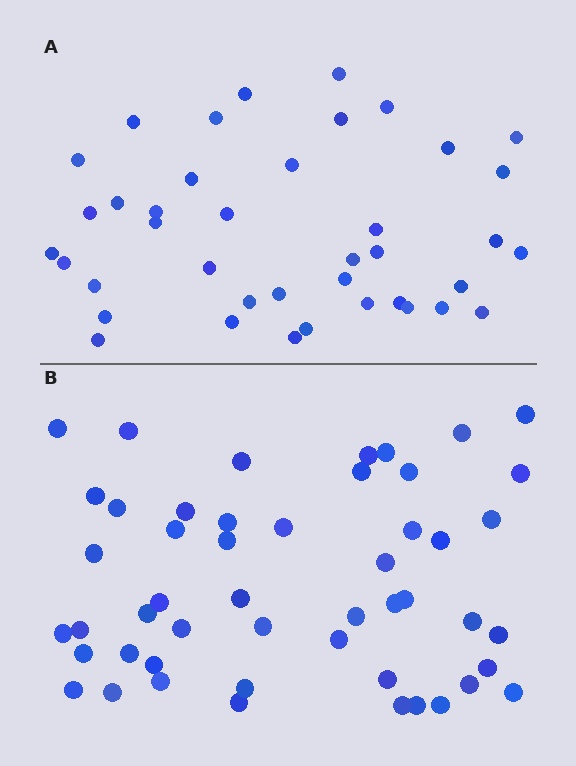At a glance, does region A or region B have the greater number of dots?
Region B (the bottom region) has more dots.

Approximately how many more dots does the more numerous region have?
Region B has roughly 10 or so more dots than region A.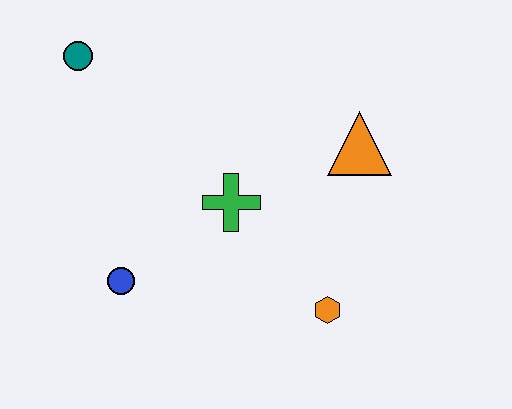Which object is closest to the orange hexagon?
The green cross is closest to the orange hexagon.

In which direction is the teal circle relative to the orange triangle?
The teal circle is to the left of the orange triangle.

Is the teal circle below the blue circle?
No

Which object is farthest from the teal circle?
The orange hexagon is farthest from the teal circle.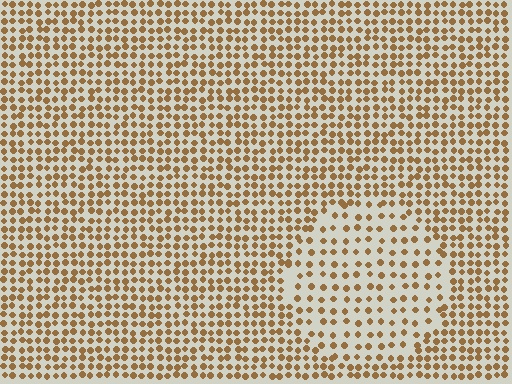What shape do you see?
I see a circle.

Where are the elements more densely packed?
The elements are more densely packed outside the circle boundary.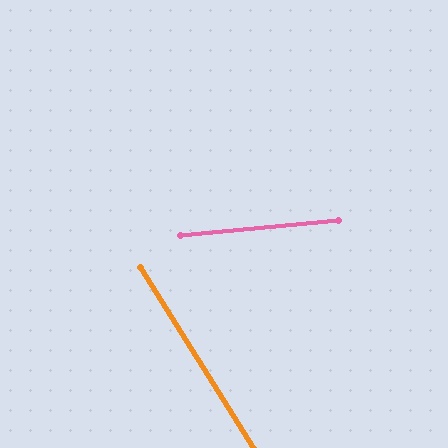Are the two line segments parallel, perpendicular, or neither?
Neither parallel nor perpendicular — they differ by about 63°.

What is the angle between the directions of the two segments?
Approximately 63 degrees.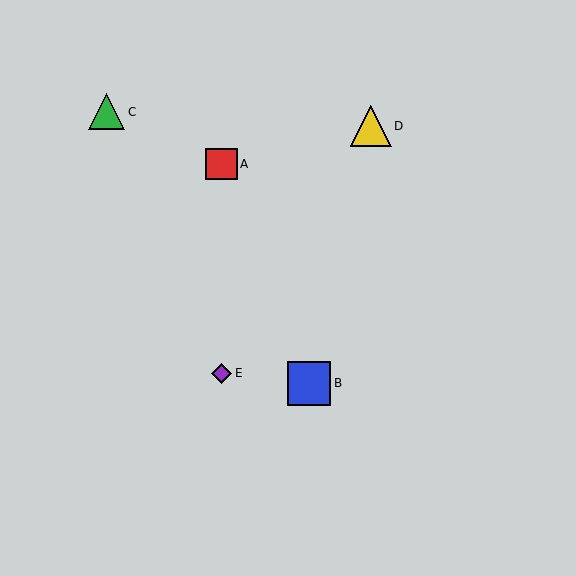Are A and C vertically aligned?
No, A is at x≈221 and C is at x≈107.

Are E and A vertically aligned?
Yes, both are at x≈221.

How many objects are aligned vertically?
2 objects (A, E) are aligned vertically.